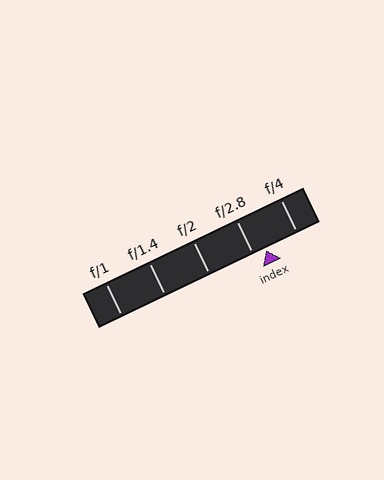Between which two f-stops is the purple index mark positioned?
The index mark is between f/2.8 and f/4.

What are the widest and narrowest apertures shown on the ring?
The widest aperture shown is f/1 and the narrowest is f/4.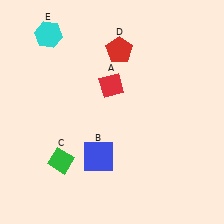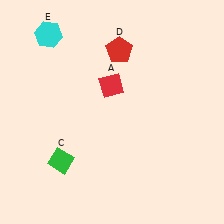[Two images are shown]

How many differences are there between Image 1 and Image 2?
There is 1 difference between the two images.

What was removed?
The blue square (B) was removed in Image 2.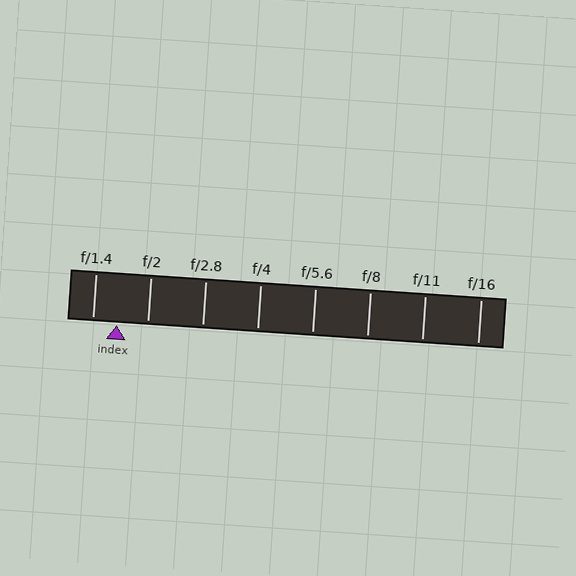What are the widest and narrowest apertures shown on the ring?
The widest aperture shown is f/1.4 and the narrowest is f/16.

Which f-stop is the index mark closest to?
The index mark is closest to f/1.4.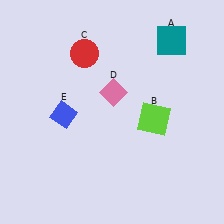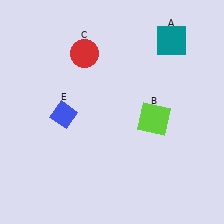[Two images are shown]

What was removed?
The pink diamond (D) was removed in Image 2.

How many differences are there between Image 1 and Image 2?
There is 1 difference between the two images.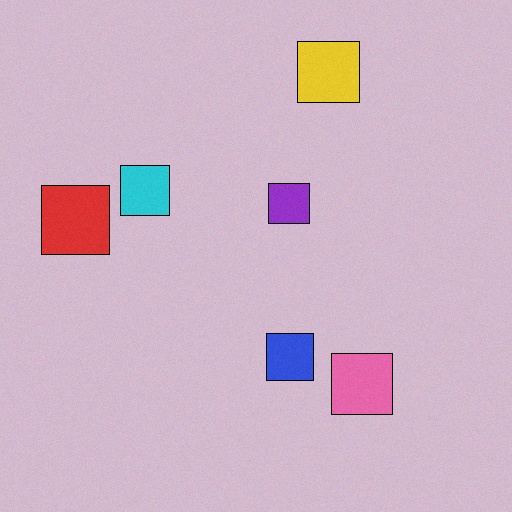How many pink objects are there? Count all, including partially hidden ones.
There is 1 pink object.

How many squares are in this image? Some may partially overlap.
There are 6 squares.